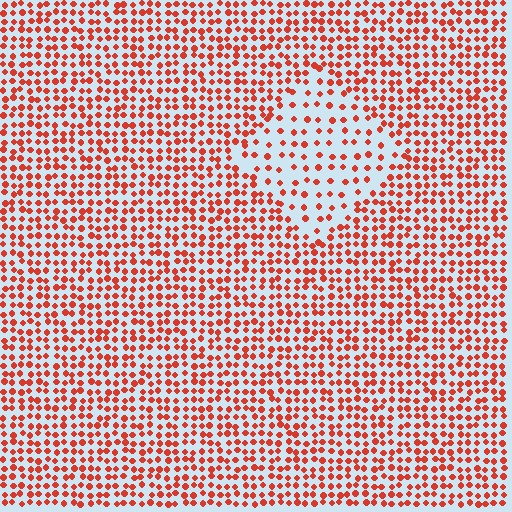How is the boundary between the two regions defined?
The boundary is defined by a change in element density (approximately 2.1x ratio). All elements are the same color, size, and shape.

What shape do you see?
I see a diamond.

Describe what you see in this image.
The image contains small red elements arranged at two different densities. A diamond-shaped region is visible where the elements are less densely packed than the surrounding area.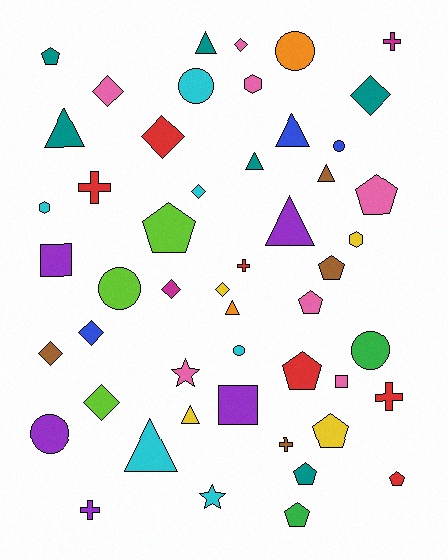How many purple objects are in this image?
There are 5 purple objects.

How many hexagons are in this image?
There are 3 hexagons.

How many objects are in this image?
There are 50 objects.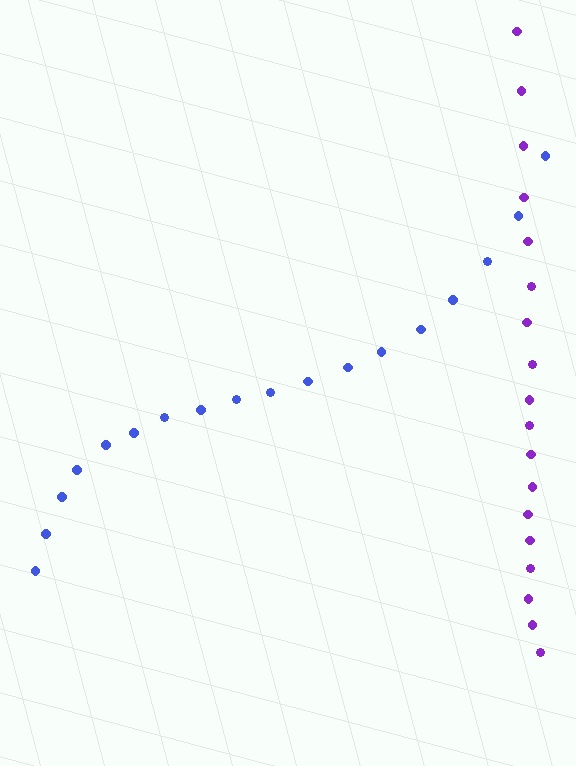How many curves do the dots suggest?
There are 2 distinct paths.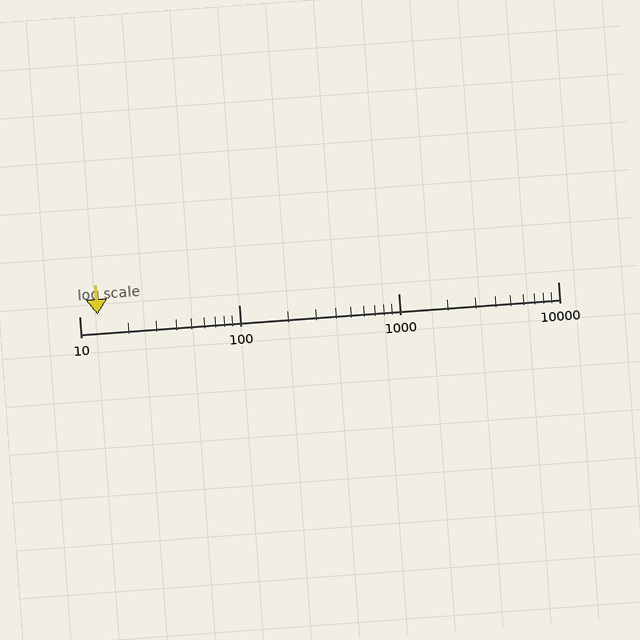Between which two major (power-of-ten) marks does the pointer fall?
The pointer is between 10 and 100.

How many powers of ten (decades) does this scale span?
The scale spans 3 decades, from 10 to 10000.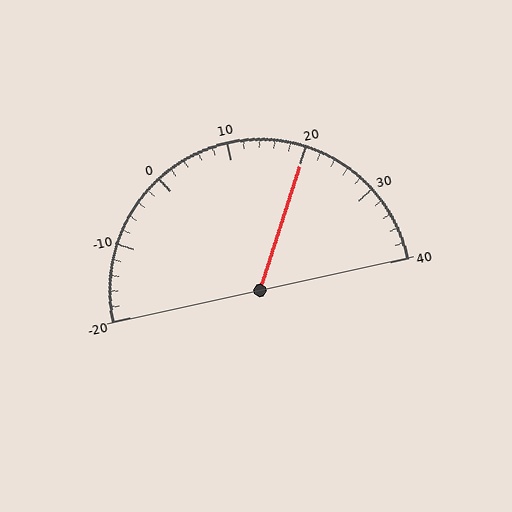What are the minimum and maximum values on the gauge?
The gauge ranges from -20 to 40.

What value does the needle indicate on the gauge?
The needle indicates approximately 20.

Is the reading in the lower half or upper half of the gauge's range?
The reading is in the upper half of the range (-20 to 40).